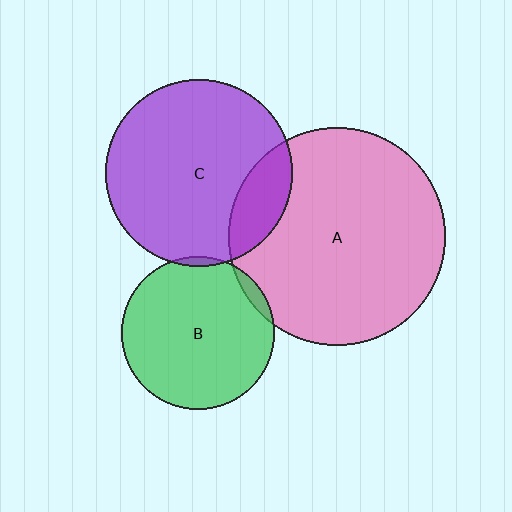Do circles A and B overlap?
Yes.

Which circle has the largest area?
Circle A (pink).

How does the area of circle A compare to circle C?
Approximately 1.4 times.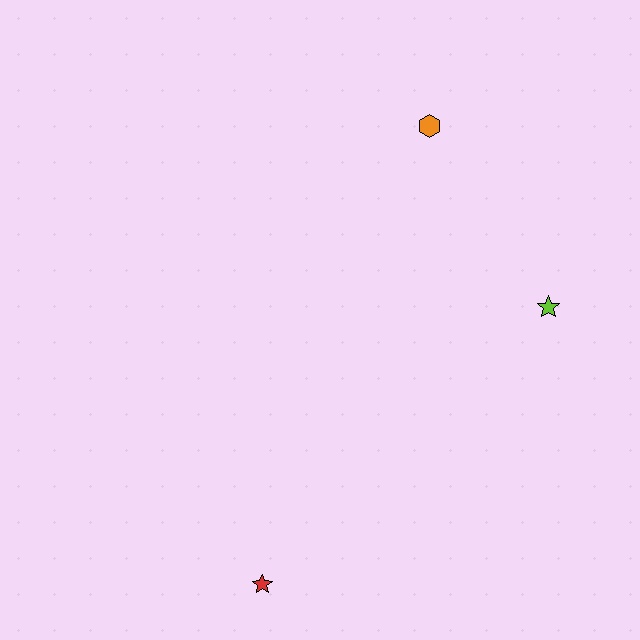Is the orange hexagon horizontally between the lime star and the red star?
Yes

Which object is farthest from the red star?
The orange hexagon is farthest from the red star.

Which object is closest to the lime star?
The orange hexagon is closest to the lime star.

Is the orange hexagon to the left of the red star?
No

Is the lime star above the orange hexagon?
No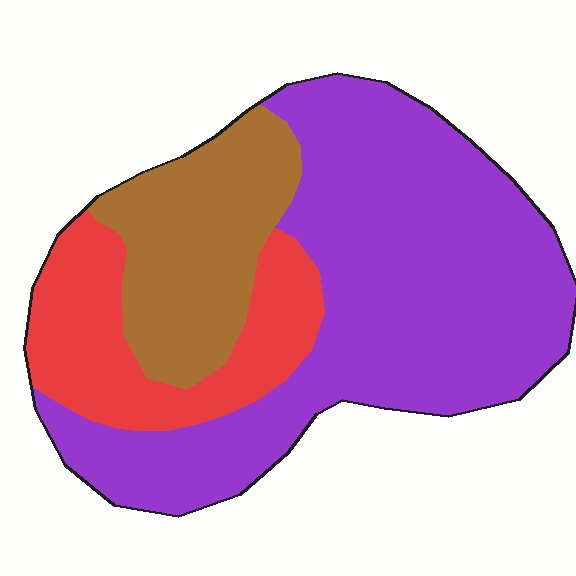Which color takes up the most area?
Purple, at roughly 60%.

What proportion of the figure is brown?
Brown takes up about one fifth (1/5) of the figure.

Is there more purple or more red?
Purple.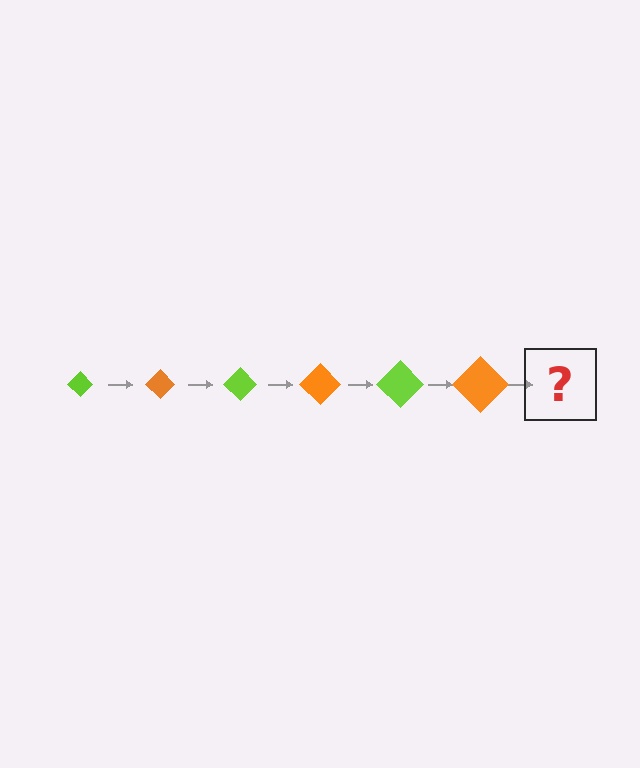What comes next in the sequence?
The next element should be a lime diamond, larger than the previous one.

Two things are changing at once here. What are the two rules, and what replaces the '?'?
The two rules are that the diamond grows larger each step and the color cycles through lime and orange. The '?' should be a lime diamond, larger than the previous one.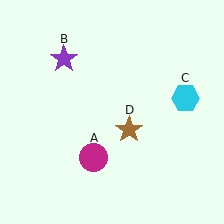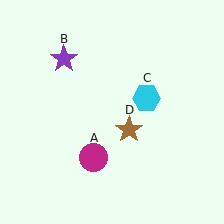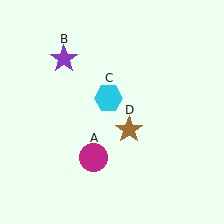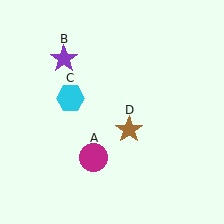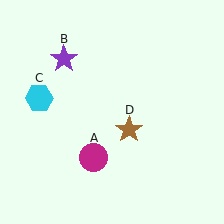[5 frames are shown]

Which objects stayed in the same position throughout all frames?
Magenta circle (object A) and purple star (object B) and brown star (object D) remained stationary.